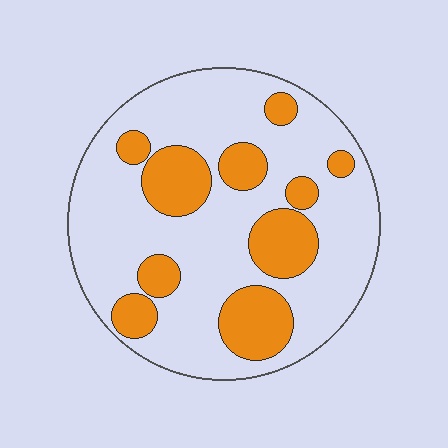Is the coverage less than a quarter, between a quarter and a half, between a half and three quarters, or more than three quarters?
Between a quarter and a half.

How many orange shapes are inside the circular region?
10.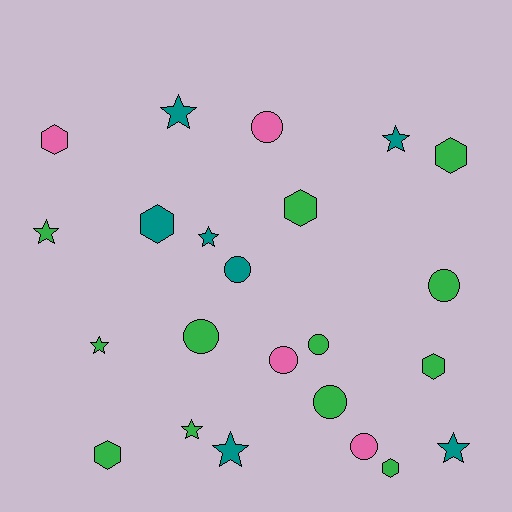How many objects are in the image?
There are 23 objects.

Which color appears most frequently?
Green, with 12 objects.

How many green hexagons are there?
There are 5 green hexagons.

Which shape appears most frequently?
Circle, with 8 objects.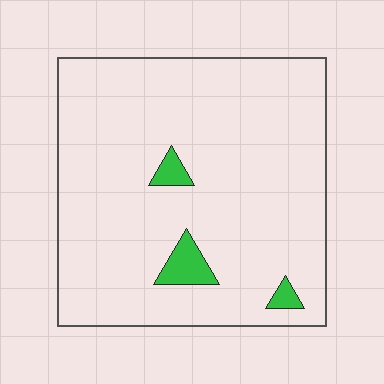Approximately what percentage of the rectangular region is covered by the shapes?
Approximately 5%.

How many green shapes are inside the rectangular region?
3.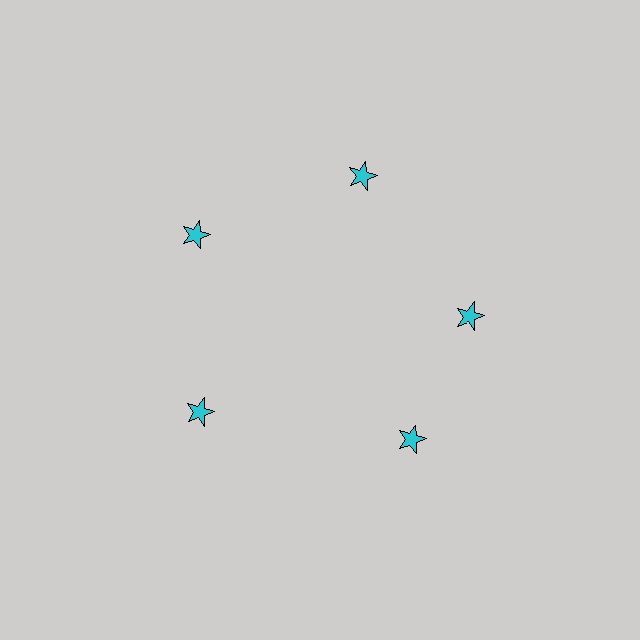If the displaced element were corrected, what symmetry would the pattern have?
It would have 5-fold rotational symmetry — the pattern would map onto itself every 72 degrees.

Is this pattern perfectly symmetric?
No. The 5 cyan stars are arranged in a ring, but one element near the 5 o'clock position is rotated out of alignment along the ring, breaking the 5-fold rotational symmetry.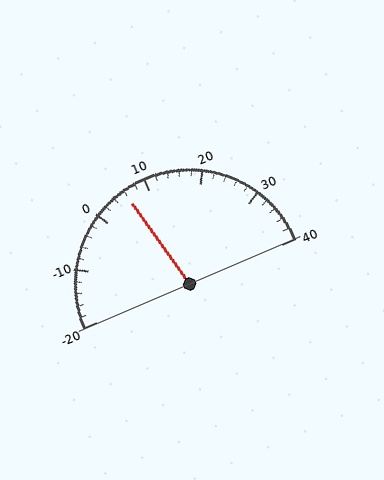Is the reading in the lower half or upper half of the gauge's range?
The reading is in the lower half of the range (-20 to 40).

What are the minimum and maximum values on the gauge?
The gauge ranges from -20 to 40.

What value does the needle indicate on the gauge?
The needle indicates approximately 6.